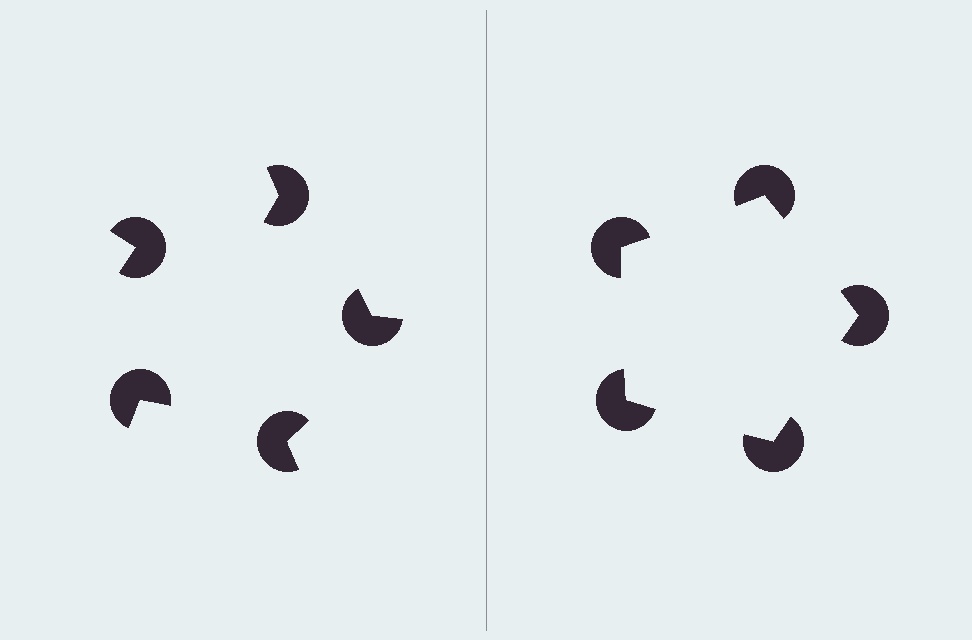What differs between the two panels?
The pac-man discs are positioned identically on both sides; only the wedge orientations differ. On the right they align to a pentagon; on the left they are misaligned.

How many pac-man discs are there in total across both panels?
10 — 5 on each side.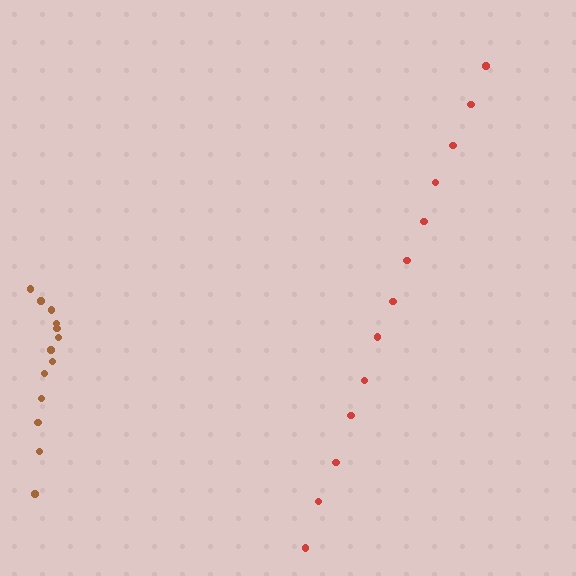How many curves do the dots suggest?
There are 2 distinct paths.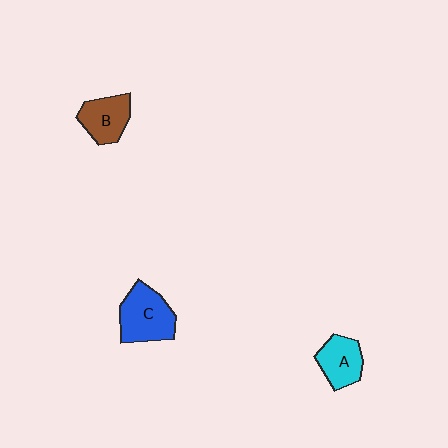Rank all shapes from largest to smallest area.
From largest to smallest: C (blue), B (brown), A (cyan).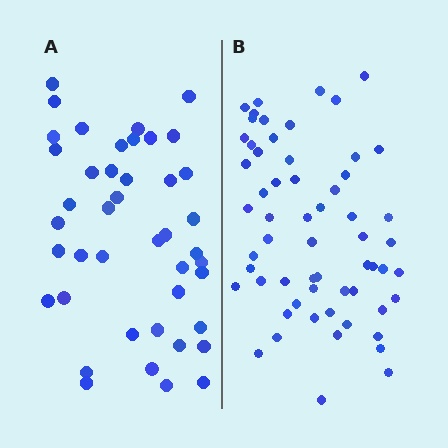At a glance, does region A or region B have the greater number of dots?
Region B (the right region) has more dots.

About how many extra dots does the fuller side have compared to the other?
Region B has approximately 15 more dots than region A.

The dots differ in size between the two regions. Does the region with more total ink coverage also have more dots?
No. Region A has more total ink coverage because its dots are larger, but region B actually contains more individual dots. Total area can be misleading — the number of items is what matters here.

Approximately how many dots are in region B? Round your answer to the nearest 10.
About 60 dots.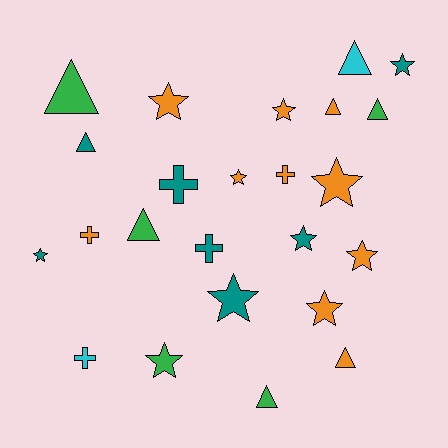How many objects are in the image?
There are 24 objects.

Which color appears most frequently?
Orange, with 10 objects.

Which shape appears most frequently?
Star, with 11 objects.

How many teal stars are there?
There are 4 teal stars.